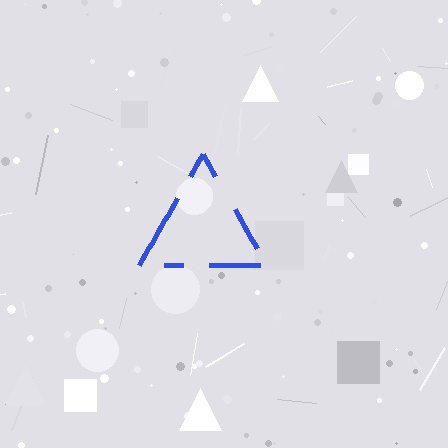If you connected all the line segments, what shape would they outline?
They would outline a triangle.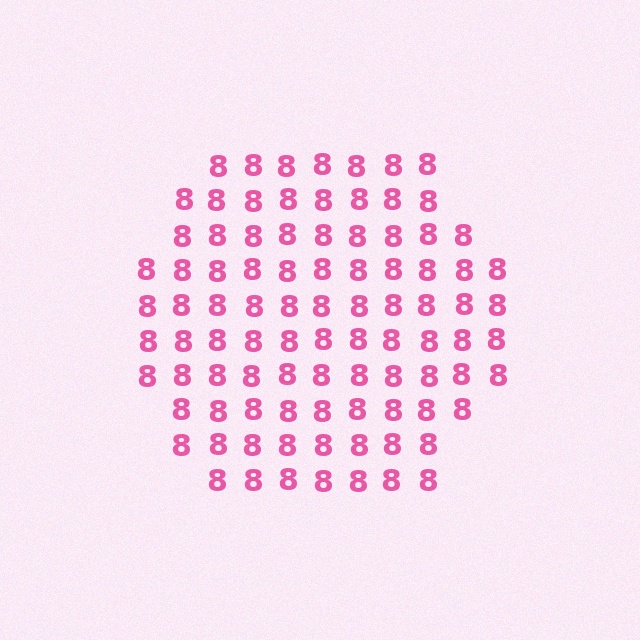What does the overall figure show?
The overall figure shows a hexagon.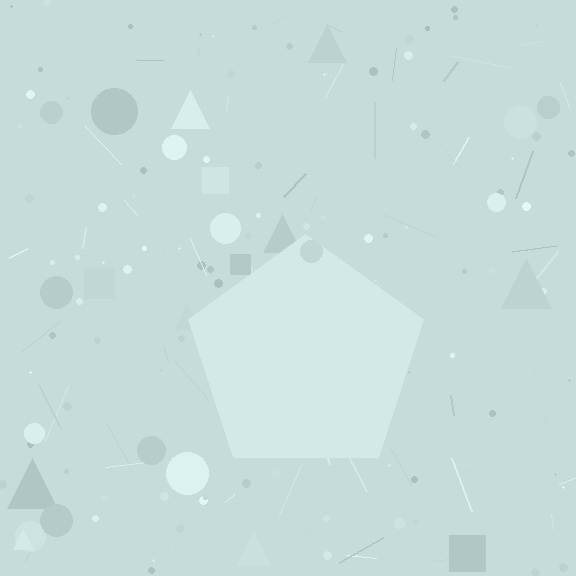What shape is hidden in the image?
A pentagon is hidden in the image.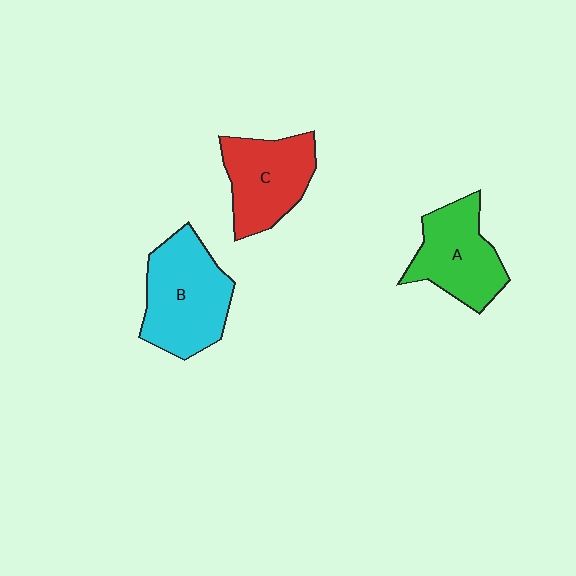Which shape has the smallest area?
Shape A (green).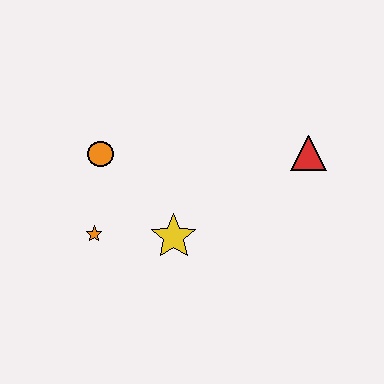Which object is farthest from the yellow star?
The red triangle is farthest from the yellow star.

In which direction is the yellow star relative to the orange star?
The yellow star is to the right of the orange star.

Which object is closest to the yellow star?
The orange star is closest to the yellow star.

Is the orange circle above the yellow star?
Yes